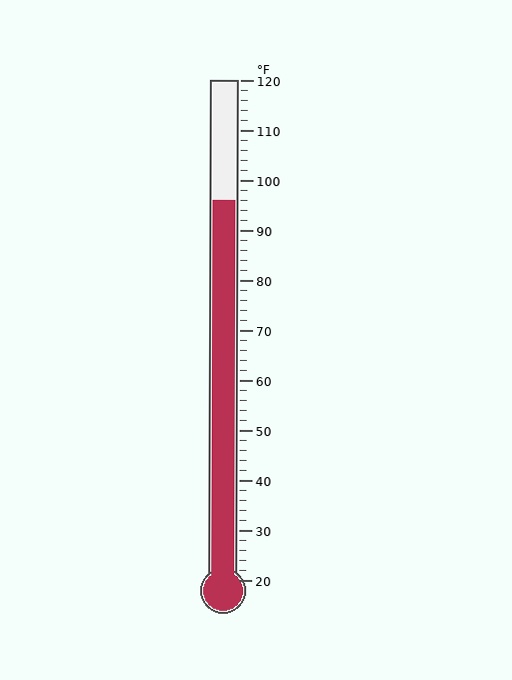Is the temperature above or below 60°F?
The temperature is above 60°F.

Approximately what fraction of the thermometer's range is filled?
The thermometer is filled to approximately 75% of its range.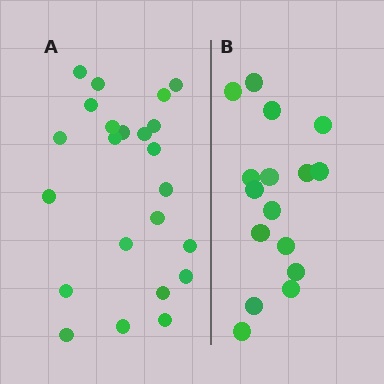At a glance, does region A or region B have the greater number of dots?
Region A (the left region) has more dots.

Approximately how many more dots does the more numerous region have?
Region A has roughly 8 or so more dots than region B.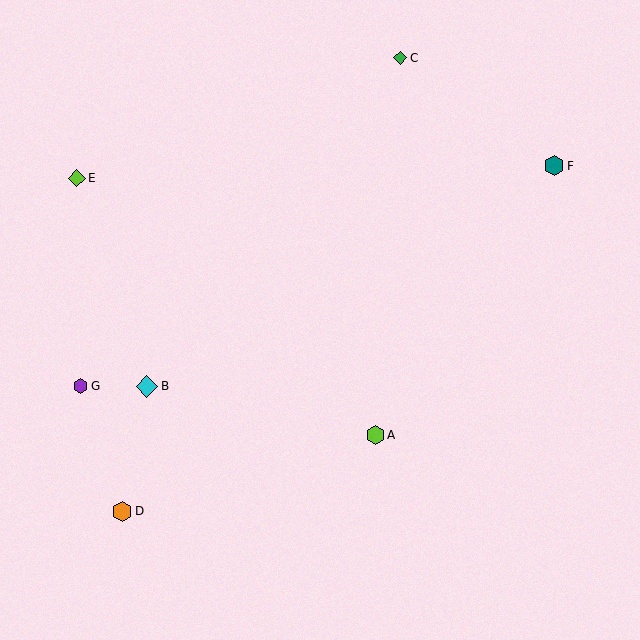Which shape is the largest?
The cyan diamond (labeled B) is the largest.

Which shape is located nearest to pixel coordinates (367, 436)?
The lime hexagon (labeled A) at (375, 435) is nearest to that location.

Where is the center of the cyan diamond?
The center of the cyan diamond is at (147, 386).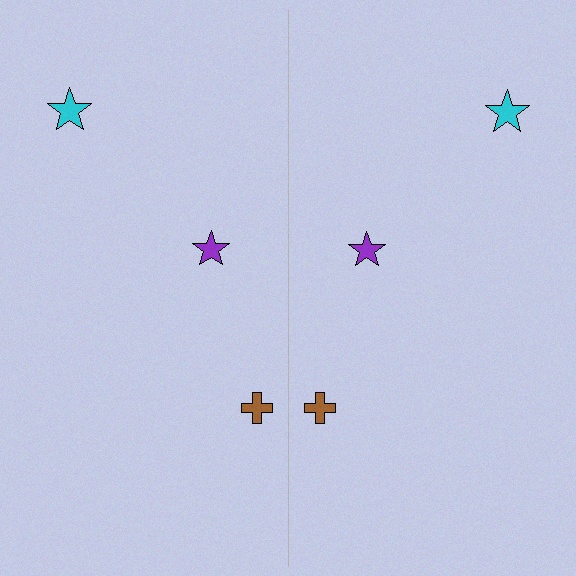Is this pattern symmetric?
Yes, this pattern has bilateral (reflection) symmetry.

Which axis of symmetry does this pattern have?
The pattern has a vertical axis of symmetry running through the center of the image.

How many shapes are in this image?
There are 6 shapes in this image.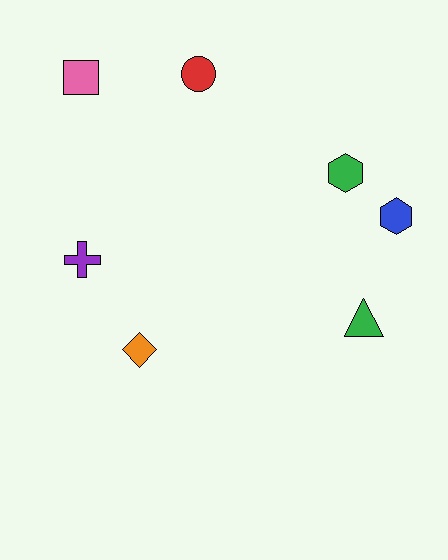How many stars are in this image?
There are no stars.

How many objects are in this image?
There are 7 objects.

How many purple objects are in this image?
There is 1 purple object.